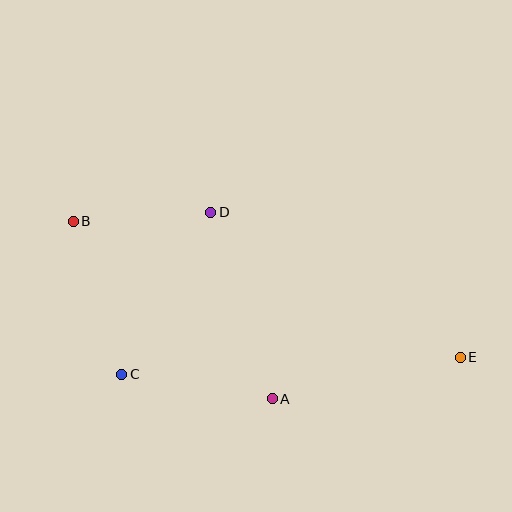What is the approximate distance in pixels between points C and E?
The distance between C and E is approximately 339 pixels.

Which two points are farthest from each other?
Points B and E are farthest from each other.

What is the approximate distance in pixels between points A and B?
The distance between A and B is approximately 267 pixels.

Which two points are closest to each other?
Points B and D are closest to each other.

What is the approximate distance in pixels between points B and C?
The distance between B and C is approximately 161 pixels.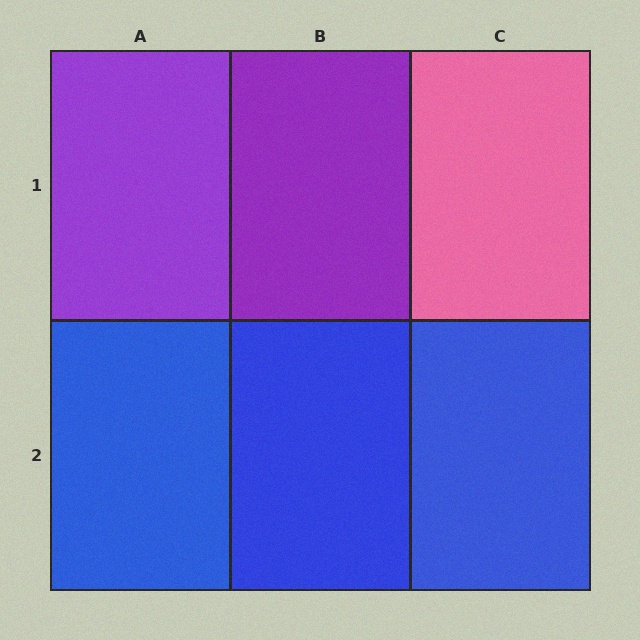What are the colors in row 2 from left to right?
Blue, blue, blue.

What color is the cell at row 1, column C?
Pink.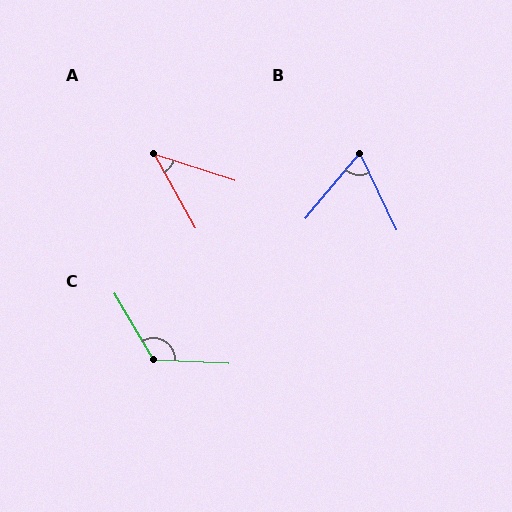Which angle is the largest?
C, at approximately 124 degrees.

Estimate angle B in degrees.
Approximately 65 degrees.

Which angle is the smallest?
A, at approximately 43 degrees.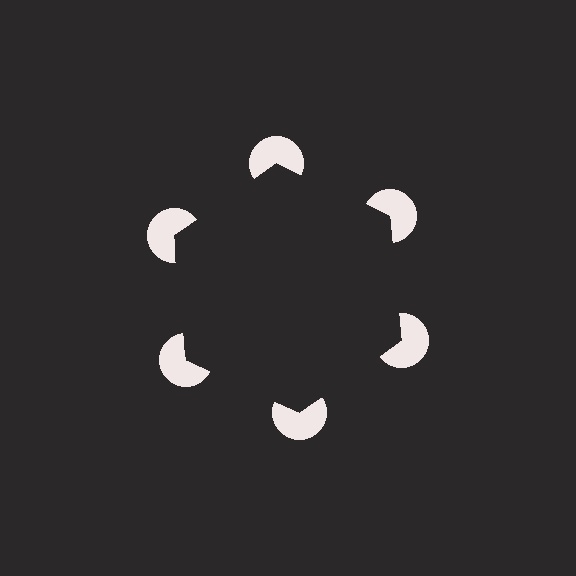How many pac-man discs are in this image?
There are 6 — one at each vertex of the illusory hexagon.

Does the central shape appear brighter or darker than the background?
It typically appears slightly darker than the background, even though no actual brightness change is drawn.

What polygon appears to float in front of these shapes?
An illusory hexagon — its edges are inferred from the aligned wedge cuts in the pac-man discs, not physically drawn.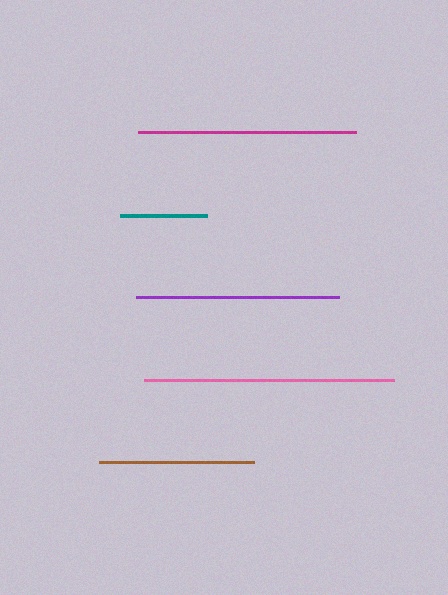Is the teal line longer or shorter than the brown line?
The brown line is longer than the teal line.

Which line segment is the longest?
The pink line is the longest at approximately 250 pixels.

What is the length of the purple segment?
The purple segment is approximately 202 pixels long.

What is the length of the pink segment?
The pink segment is approximately 250 pixels long.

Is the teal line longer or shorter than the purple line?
The purple line is longer than the teal line.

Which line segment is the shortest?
The teal line is the shortest at approximately 87 pixels.